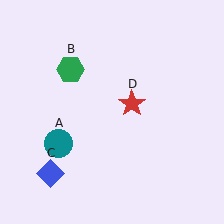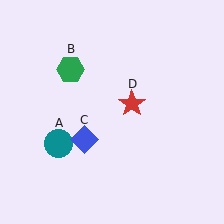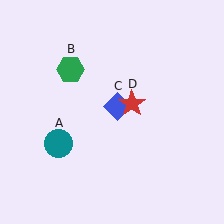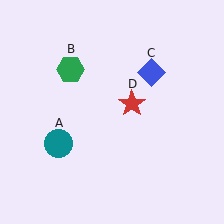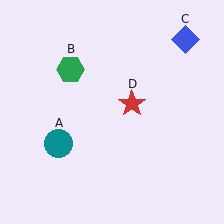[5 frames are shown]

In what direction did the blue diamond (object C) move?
The blue diamond (object C) moved up and to the right.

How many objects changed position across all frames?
1 object changed position: blue diamond (object C).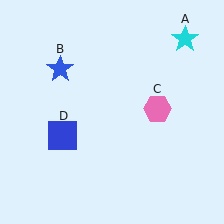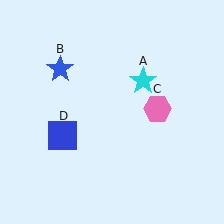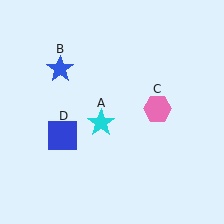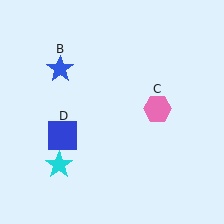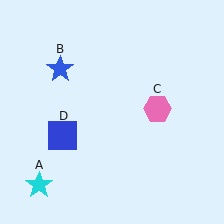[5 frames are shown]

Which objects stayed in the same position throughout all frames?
Blue star (object B) and pink hexagon (object C) and blue square (object D) remained stationary.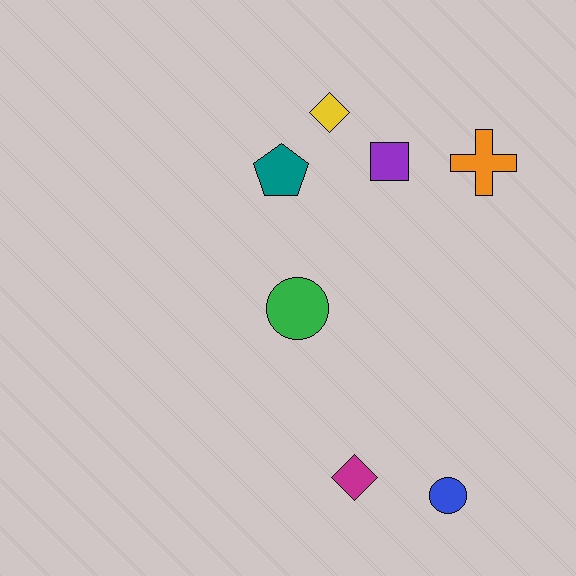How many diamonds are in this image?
There are 2 diamonds.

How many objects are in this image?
There are 7 objects.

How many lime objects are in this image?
There are no lime objects.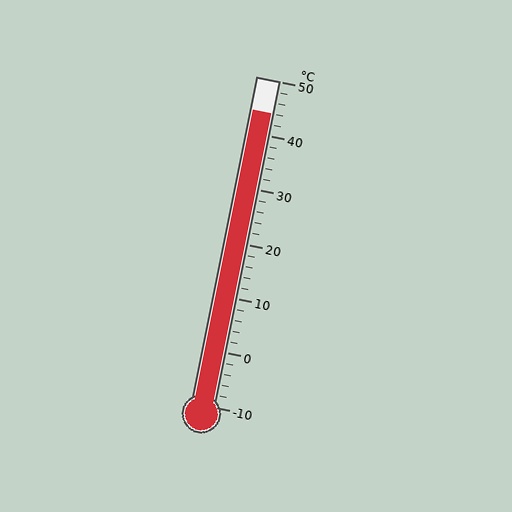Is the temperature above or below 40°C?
The temperature is above 40°C.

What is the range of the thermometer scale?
The thermometer scale ranges from -10°C to 50°C.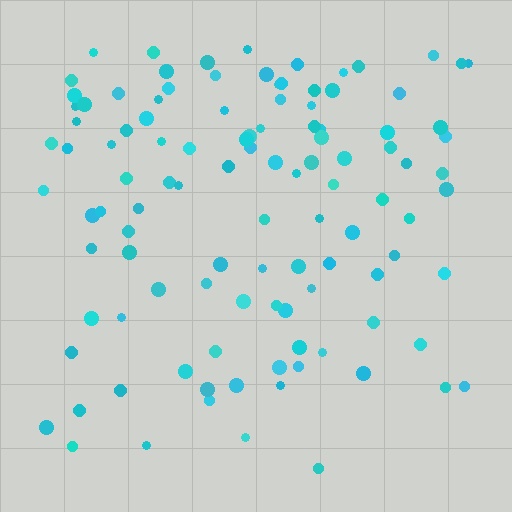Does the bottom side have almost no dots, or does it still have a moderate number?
Still a moderate number, just noticeably fewer than the top.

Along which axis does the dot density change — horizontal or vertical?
Vertical.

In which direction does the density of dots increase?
From bottom to top, with the top side densest.